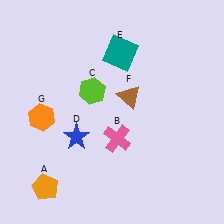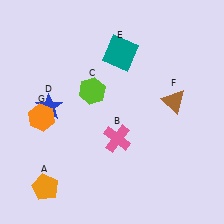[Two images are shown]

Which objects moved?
The objects that moved are: the blue star (D), the brown triangle (F).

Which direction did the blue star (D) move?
The blue star (D) moved up.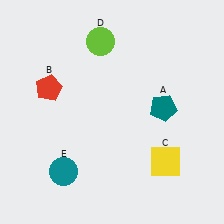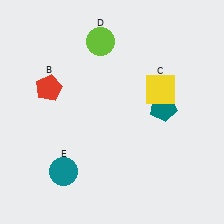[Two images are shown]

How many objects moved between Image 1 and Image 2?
1 object moved between the two images.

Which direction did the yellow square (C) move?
The yellow square (C) moved up.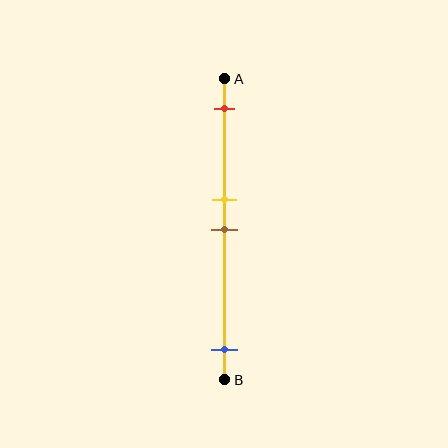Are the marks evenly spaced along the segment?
No, the marks are not evenly spaced.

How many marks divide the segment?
There are 4 marks dividing the segment.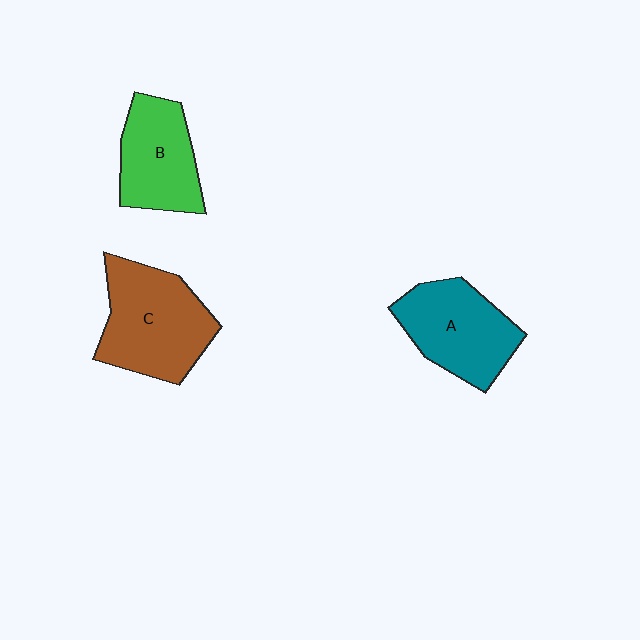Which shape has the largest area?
Shape C (brown).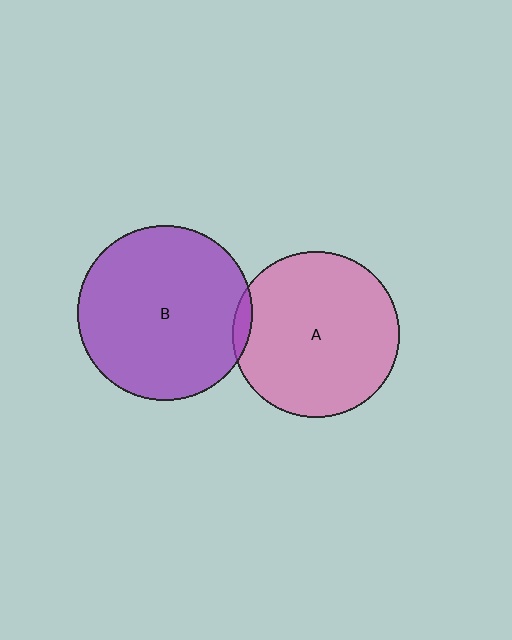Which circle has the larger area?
Circle B (purple).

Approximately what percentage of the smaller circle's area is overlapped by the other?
Approximately 5%.